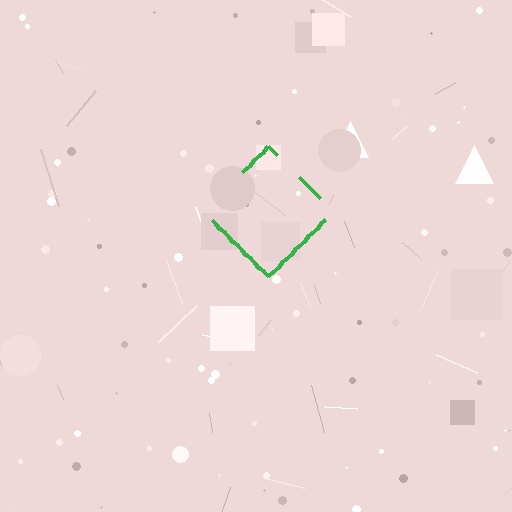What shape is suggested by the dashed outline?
The dashed outline suggests a diamond.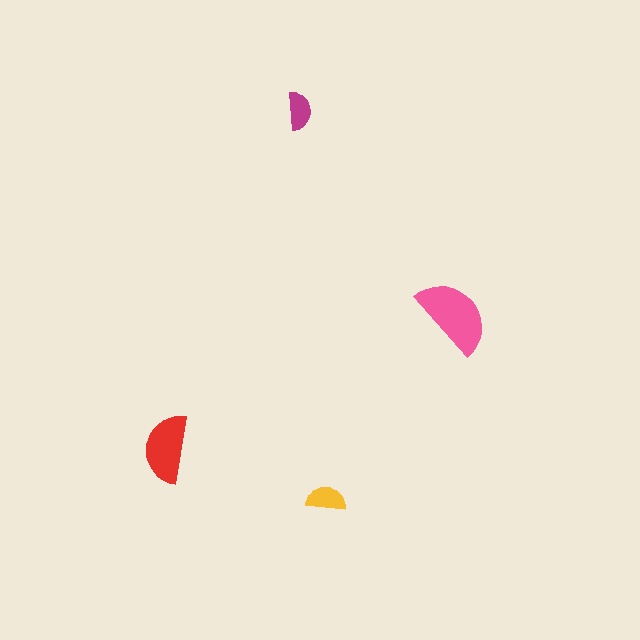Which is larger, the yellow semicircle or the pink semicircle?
The pink one.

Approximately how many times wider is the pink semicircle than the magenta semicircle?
About 2 times wider.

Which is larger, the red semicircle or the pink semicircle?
The pink one.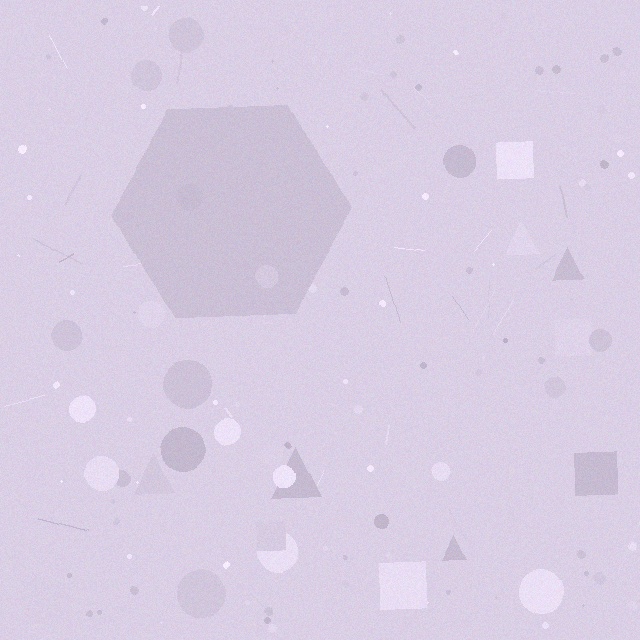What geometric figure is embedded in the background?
A hexagon is embedded in the background.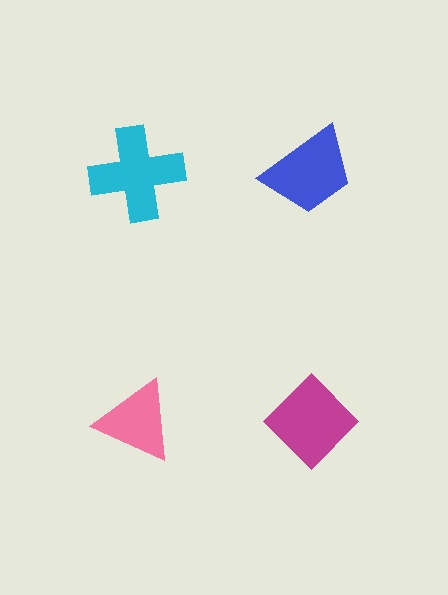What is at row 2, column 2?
A magenta diamond.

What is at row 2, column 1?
A pink triangle.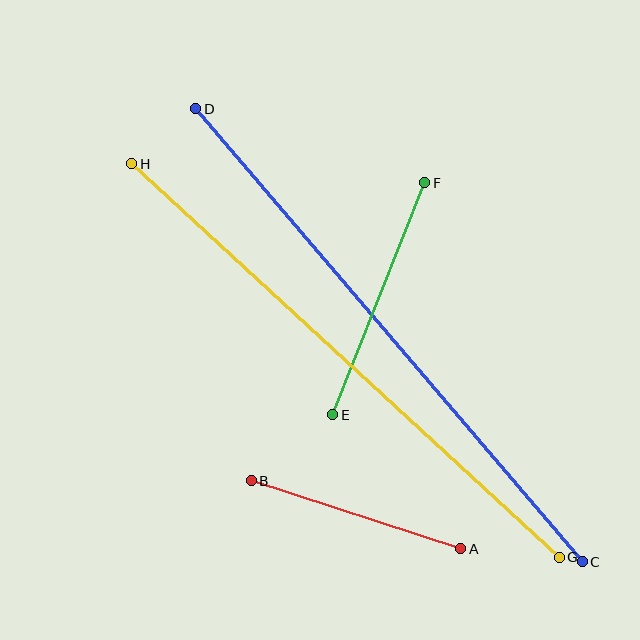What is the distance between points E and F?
The distance is approximately 249 pixels.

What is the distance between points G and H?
The distance is approximately 581 pixels.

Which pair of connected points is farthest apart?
Points C and D are farthest apart.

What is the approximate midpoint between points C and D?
The midpoint is at approximately (389, 335) pixels.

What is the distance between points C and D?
The distance is approximately 596 pixels.